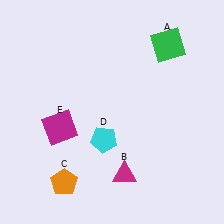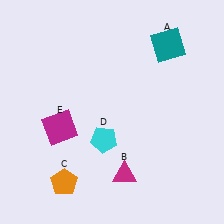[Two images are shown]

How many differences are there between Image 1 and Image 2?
There is 1 difference between the two images.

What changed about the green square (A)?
In Image 1, A is green. In Image 2, it changed to teal.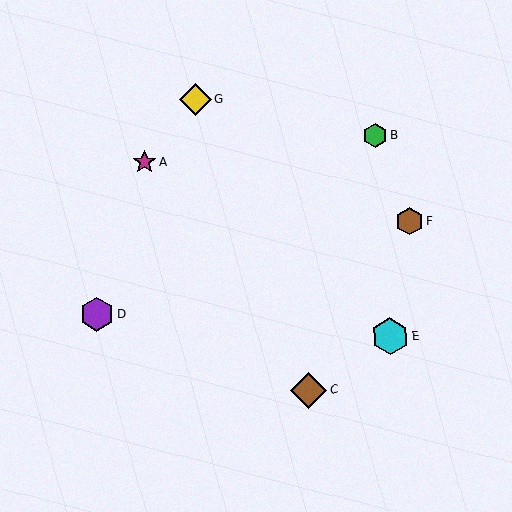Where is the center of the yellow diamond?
The center of the yellow diamond is at (196, 100).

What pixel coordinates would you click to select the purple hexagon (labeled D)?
Click at (97, 314) to select the purple hexagon D.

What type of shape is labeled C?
Shape C is a brown diamond.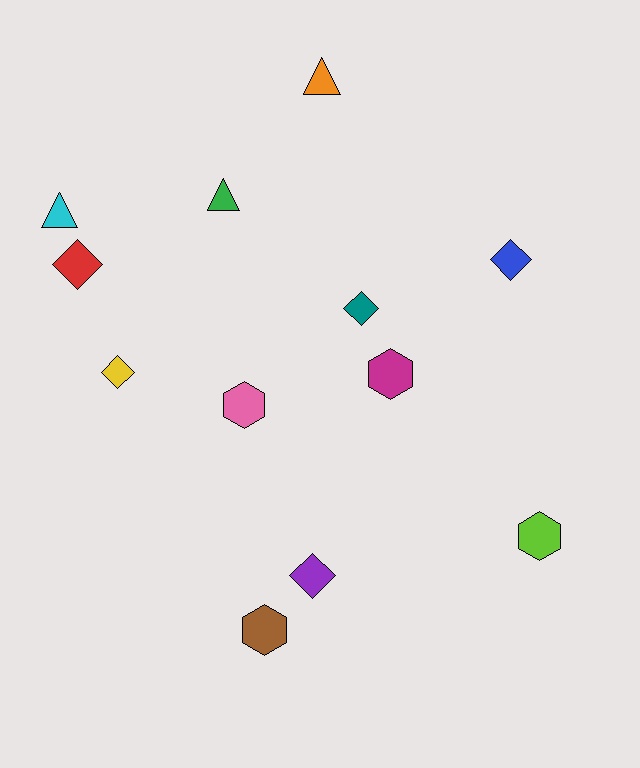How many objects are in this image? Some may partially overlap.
There are 12 objects.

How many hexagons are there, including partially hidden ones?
There are 4 hexagons.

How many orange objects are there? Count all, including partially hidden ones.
There is 1 orange object.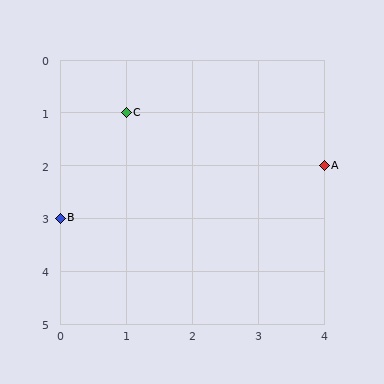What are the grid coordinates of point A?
Point A is at grid coordinates (4, 2).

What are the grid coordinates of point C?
Point C is at grid coordinates (1, 1).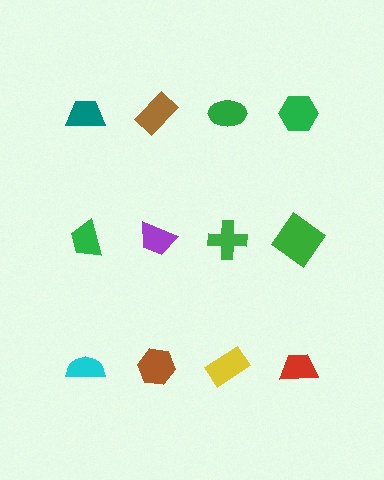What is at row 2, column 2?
A purple trapezoid.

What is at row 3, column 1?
A cyan semicircle.